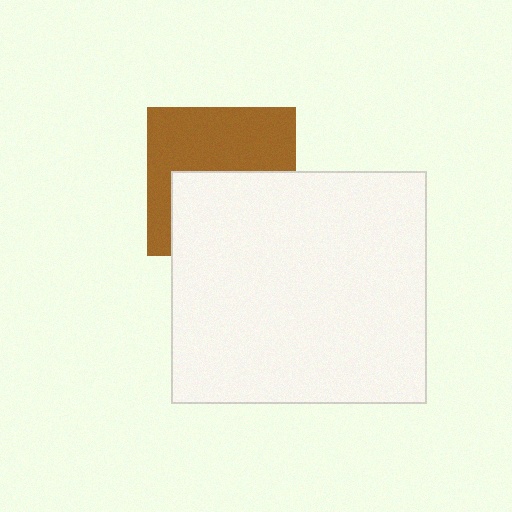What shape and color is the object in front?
The object in front is a white rectangle.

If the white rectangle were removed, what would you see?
You would see the complete brown square.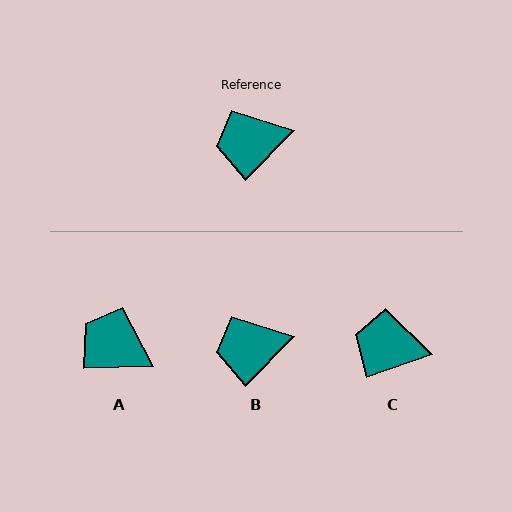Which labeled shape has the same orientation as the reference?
B.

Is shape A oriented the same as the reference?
No, it is off by about 44 degrees.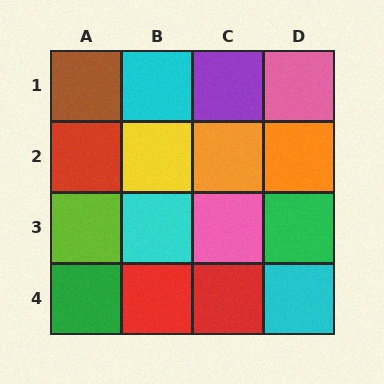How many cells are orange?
2 cells are orange.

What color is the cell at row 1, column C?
Purple.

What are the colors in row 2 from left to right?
Red, yellow, orange, orange.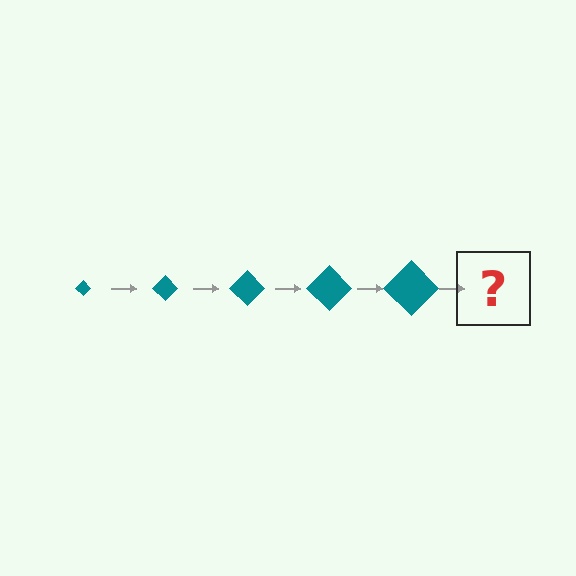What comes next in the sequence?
The next element should be a teal diamond, larger than the previous one.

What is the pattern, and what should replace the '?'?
The pattern is that the diamond gets progressively larger each step. The '?' should be a teal diamond, larger than the previous one.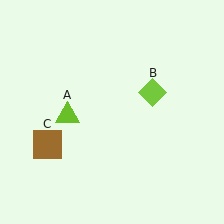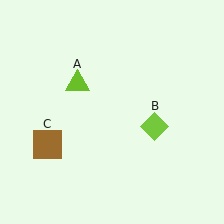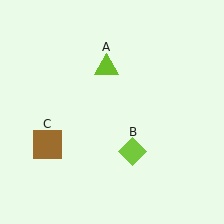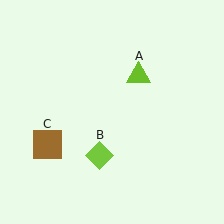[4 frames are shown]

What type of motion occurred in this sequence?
The lime triangle (object A), lime diamond (object B) rotated clockwise around the center of the scene.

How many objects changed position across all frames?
2 objects changed position: lime triangle (object A), lime diamond (object B).